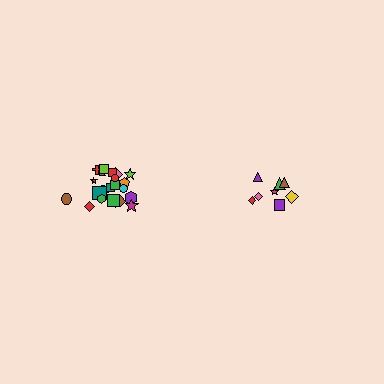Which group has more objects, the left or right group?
The left group.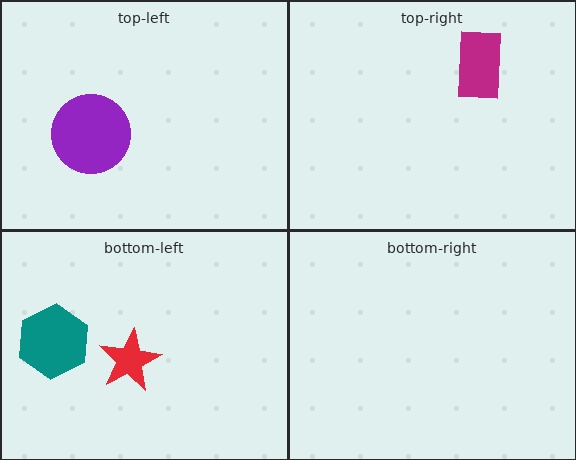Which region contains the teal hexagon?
The bottom-left region.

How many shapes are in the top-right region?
1.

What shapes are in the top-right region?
The magenta rectangle.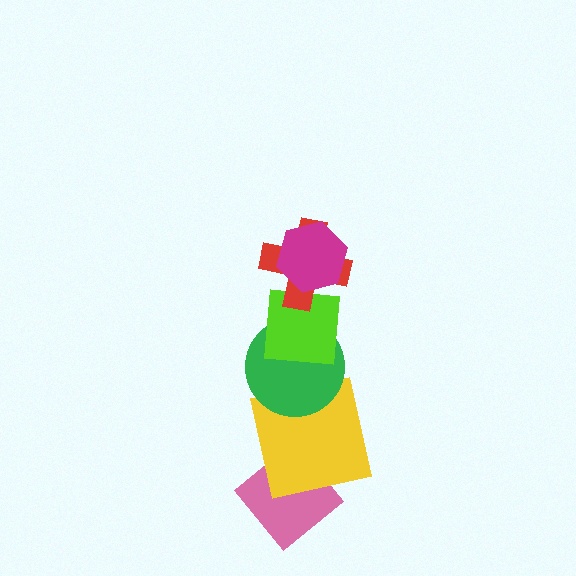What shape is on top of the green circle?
The lime square is on top of the green circle.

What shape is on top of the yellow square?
The green circle is on top of the yellow square.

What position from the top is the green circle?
The green circle is 4th from the top.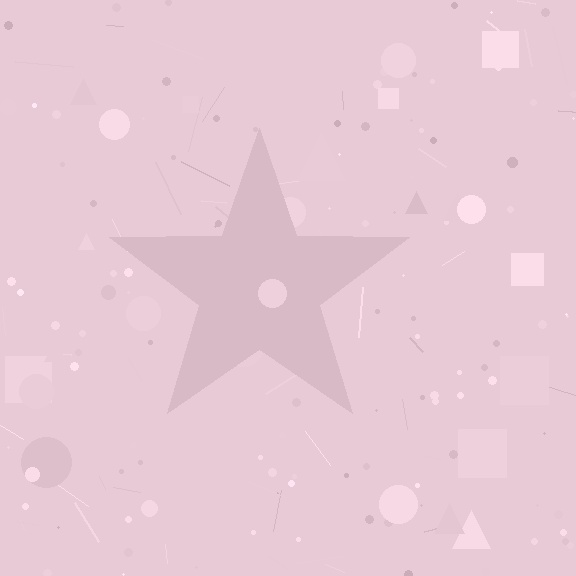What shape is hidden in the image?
A star is hidden in the image.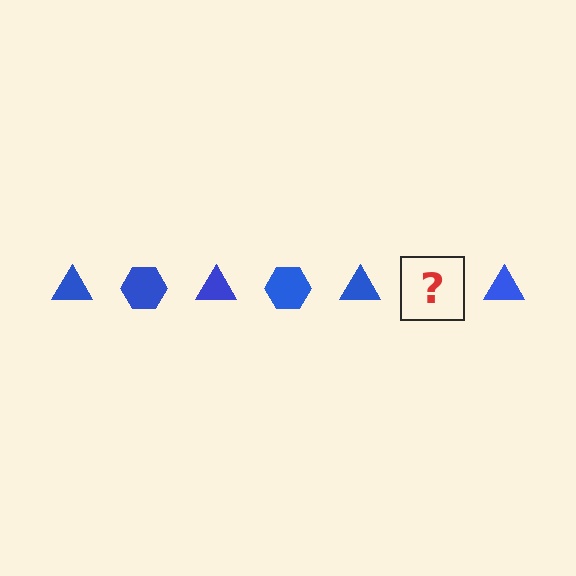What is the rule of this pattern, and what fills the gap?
The rule is that the pattern cycles through triangle, hexagon shapes in blue. The gap should be filled with a blue hexagon.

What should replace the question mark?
The question mark should be replaced with a blue hexagon.